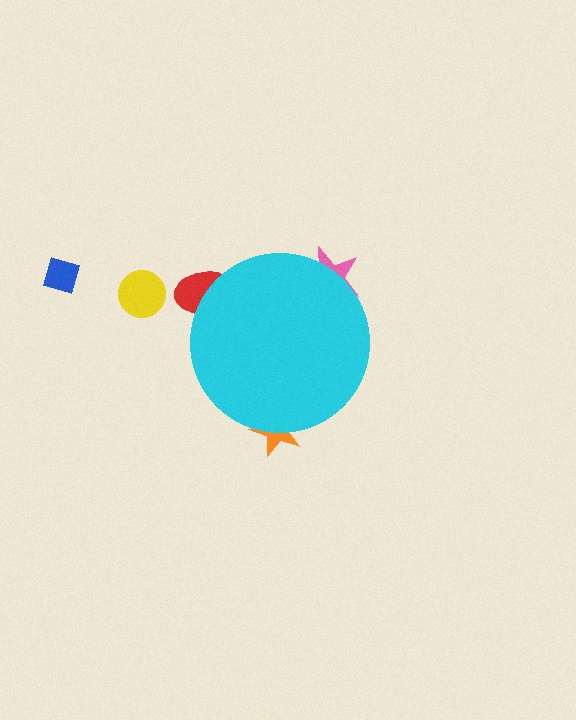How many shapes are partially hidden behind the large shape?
3 shapes are partially hidden.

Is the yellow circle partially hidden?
No, the yellow circle is fully visible.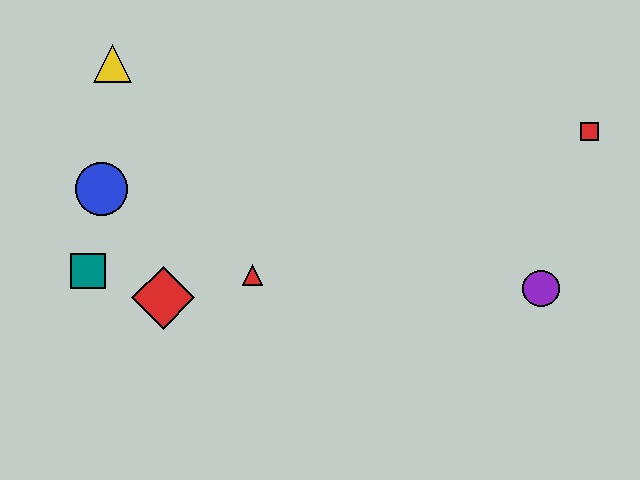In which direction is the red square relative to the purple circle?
The red square is above the purple circle.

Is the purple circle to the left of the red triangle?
No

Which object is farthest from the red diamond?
The red square is farthest from the red diamond.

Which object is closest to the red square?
The purple circle is closest to the red square.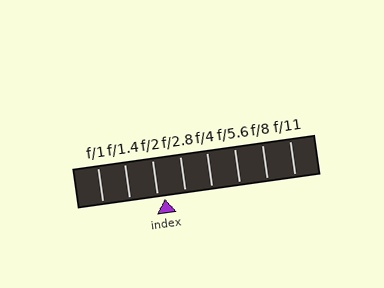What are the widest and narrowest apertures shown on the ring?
The widest aperture shown is f/1 and the narrowest is f/11.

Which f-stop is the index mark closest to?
The index mark is closest to f/2.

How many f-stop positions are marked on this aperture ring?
There are 8 f-stop positions marked.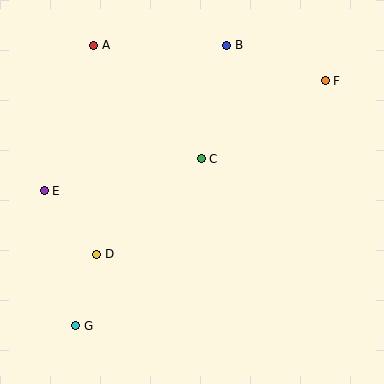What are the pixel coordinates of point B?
Point B is at (227, 45).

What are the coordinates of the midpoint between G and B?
The midpoint between G and B is at (151, 186).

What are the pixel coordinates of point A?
Point A is at (94, 45).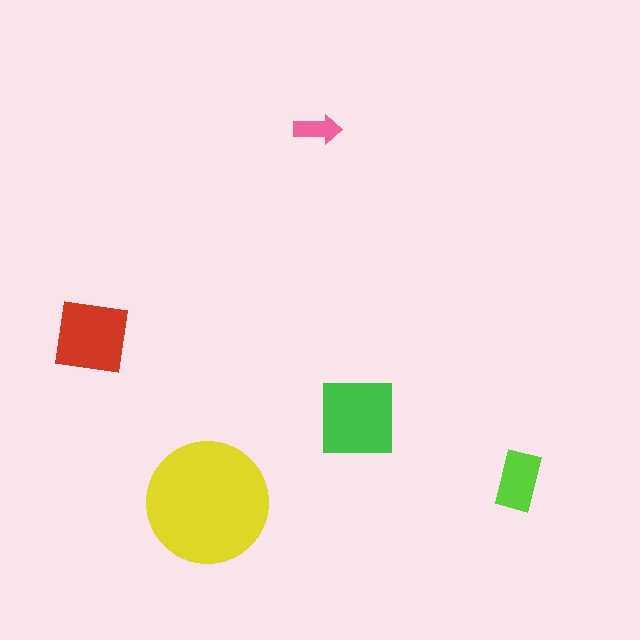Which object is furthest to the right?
The lime rectangle is rightmost.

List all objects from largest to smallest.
The yellow circle, the green square, the red square, the lime rectangle, the pink arrow.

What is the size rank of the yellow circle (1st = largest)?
1st.